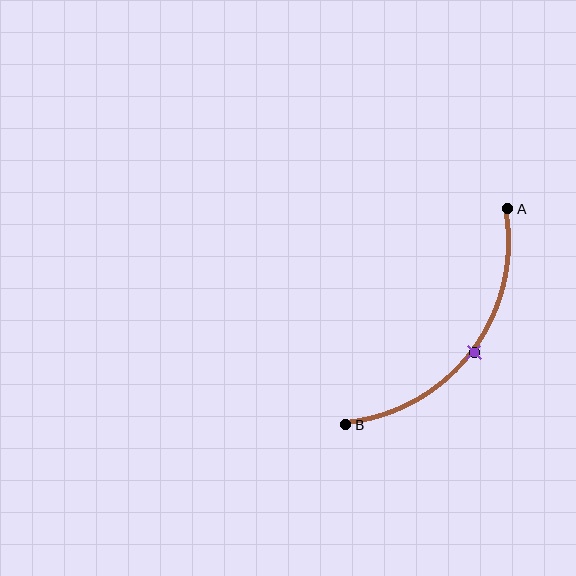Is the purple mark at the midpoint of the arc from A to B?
Yes. The purple mark lies on the arc at equal arc-length from both A and B — it is the arc midpoint.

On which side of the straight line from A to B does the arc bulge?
The arc bulges below and to the right of the straight line connecting A and B.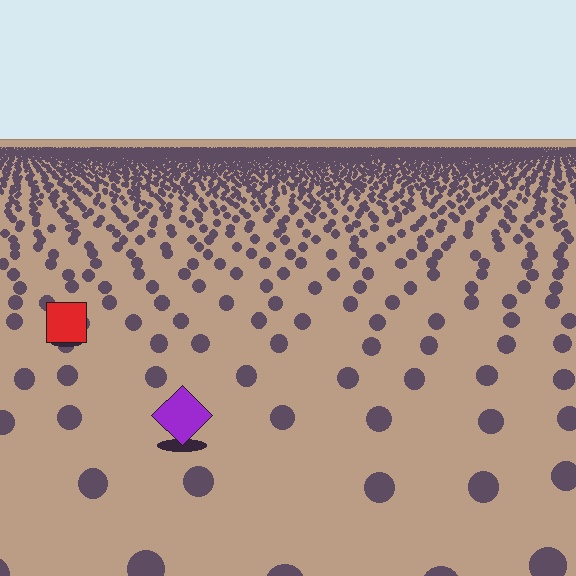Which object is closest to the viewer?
The purple diamond is closest. The texture marks near it are larger and more spread out.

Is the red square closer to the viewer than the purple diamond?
No. The purple diamond is closer — you can tell from the texture gradient: the ground texture is coarser near it.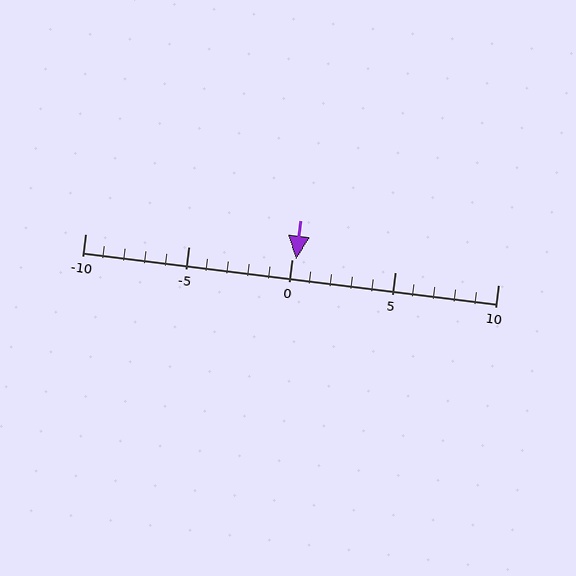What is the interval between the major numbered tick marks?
The major tick marks are spaced 5 units apart.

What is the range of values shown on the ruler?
The ruler shows values from -10 to 10.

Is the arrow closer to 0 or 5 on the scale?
The arrow is closer to 0.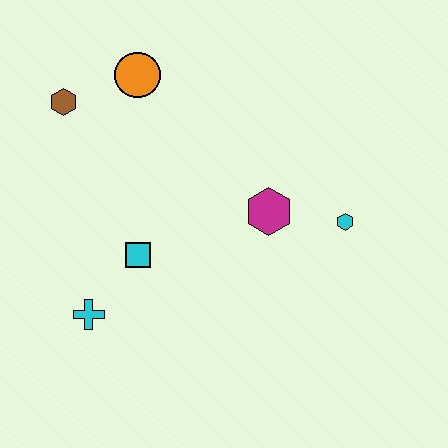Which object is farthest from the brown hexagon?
The cyan hexagon is farthest from the brown hexagon.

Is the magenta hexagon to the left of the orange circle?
No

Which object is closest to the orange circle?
The brown hexagon is closest to the orange circle.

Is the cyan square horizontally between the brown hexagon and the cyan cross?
No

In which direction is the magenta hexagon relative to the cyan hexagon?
The magenta hexagon is to the left of the cyan hexagon.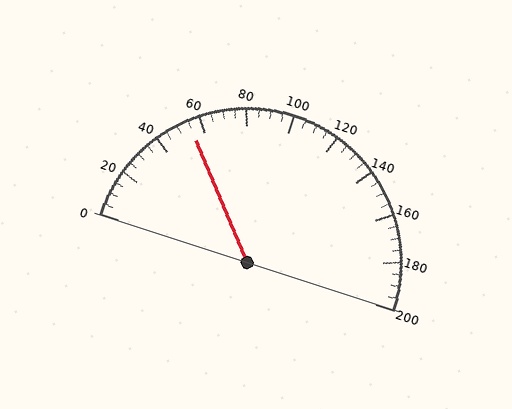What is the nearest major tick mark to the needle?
The nearest major tick mark is 60.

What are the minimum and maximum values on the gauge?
The gauge ranges from 0 to 200.